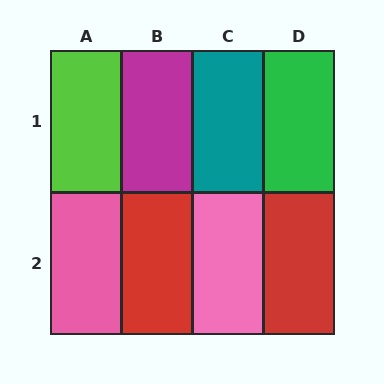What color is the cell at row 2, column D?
Red.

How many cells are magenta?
1 cell is magenta.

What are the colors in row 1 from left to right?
Lime, magenta, teal, green.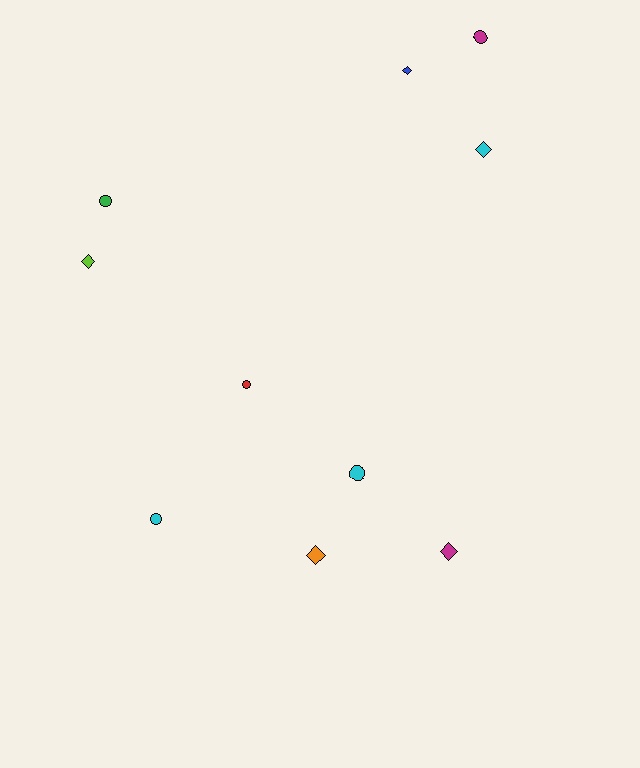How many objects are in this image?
There are 10 objects.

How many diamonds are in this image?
There are 5 diamonds.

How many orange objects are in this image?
There is 1 orange object.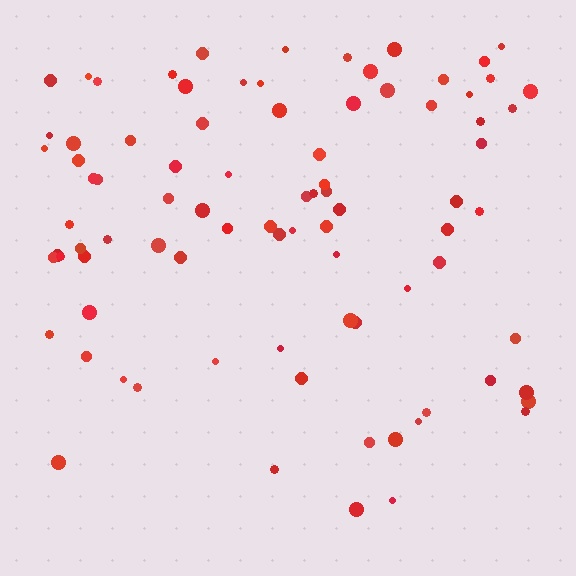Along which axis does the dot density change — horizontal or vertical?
Vertical.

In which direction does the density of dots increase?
From bottom to top, with the top side densest.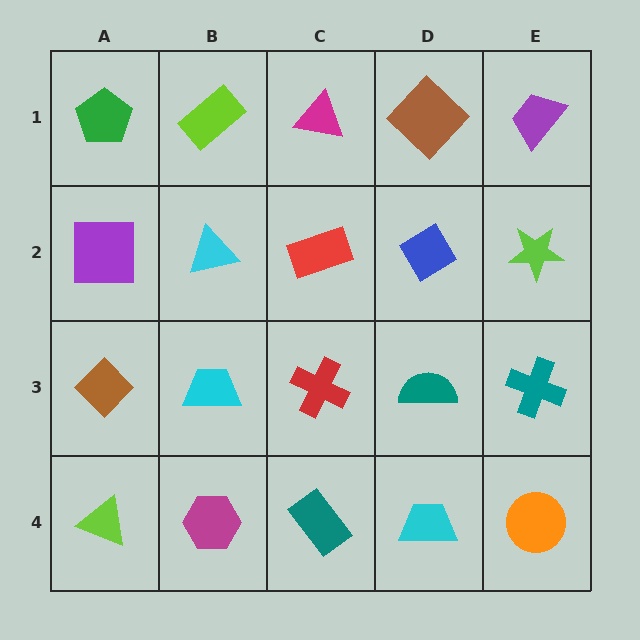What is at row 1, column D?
A brown diamond.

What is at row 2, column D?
A blue diamond.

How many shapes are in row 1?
5 shapes.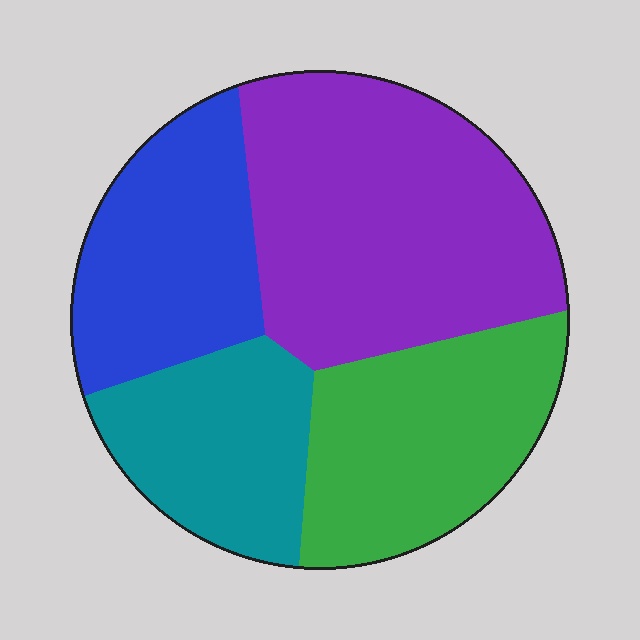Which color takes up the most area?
Purple, at roughly 35%.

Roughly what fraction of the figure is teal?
Teal covers around 20% of the figure.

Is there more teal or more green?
Green.